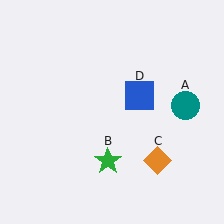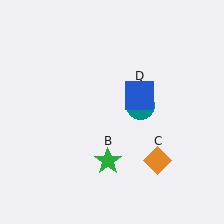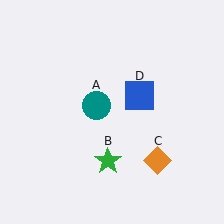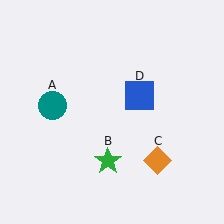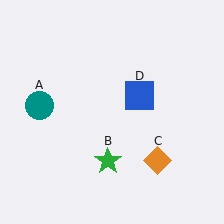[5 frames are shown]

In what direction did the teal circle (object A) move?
The teal circle (object A) moved left.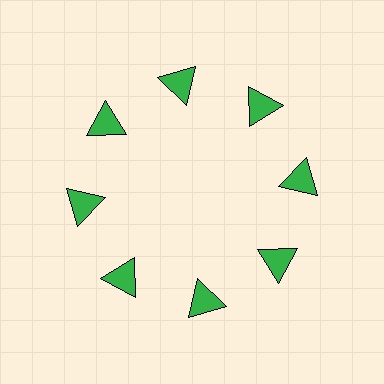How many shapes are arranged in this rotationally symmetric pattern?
There are 8 shapes, arranged in 8 groups of 1.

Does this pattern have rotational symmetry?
Yes, this pattern has 8-fold rotational symmetry. It looks the same after rotating 45 degrees around the center.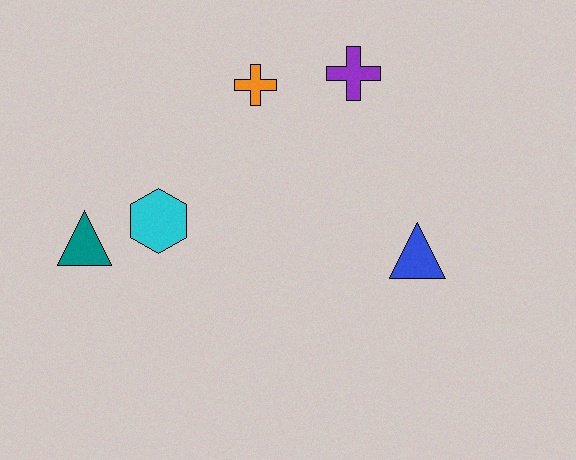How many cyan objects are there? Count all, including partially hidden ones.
There is 1 cyan object.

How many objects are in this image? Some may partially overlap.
There are 5 objects.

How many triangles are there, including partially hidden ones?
There are 2 triangles.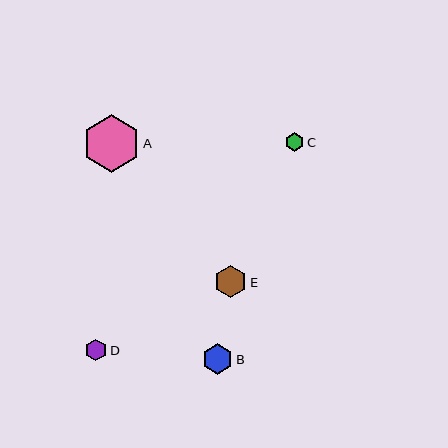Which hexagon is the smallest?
Hexagon C is the smallest with a size of approximately 19 pixels.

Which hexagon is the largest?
Hexagon A is the largest with a size of approximately 57 pixels.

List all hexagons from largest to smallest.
From largest to smallest: A, E, B, D, C.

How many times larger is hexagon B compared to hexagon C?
Hexagon B is approximately 1.7 times the size of hexagon C.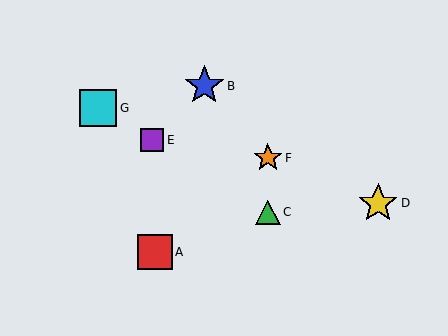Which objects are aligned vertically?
Objects C, F are aligned vertically.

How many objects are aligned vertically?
2 objects (C, F) are aligned vertically.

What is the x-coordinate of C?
Object C is at x≈268.